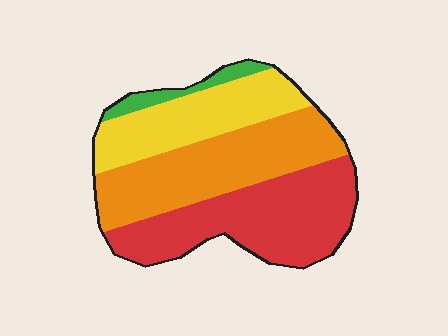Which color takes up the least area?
Green, at roughly 5%.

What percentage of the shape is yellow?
Yellow takes up about one quarter (1/4) of the shape.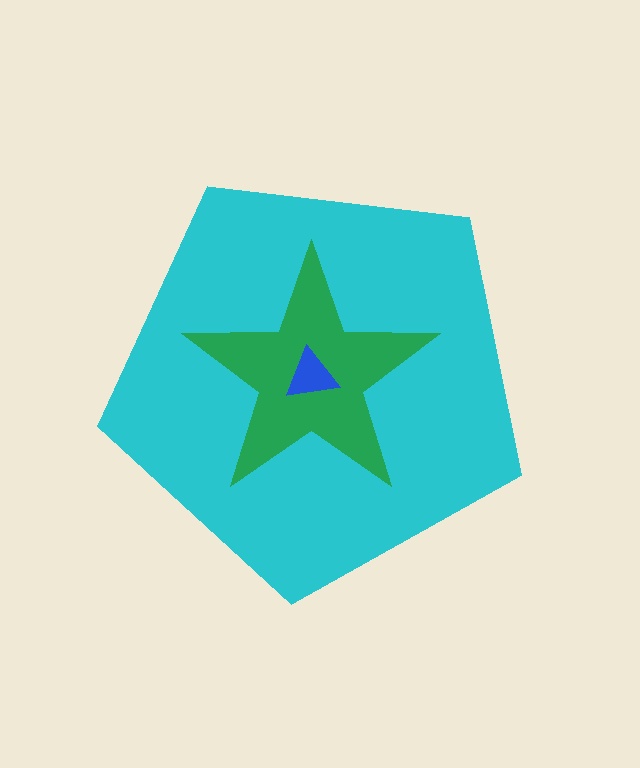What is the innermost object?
The blue triangle.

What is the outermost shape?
The cyan pentagon.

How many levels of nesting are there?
3.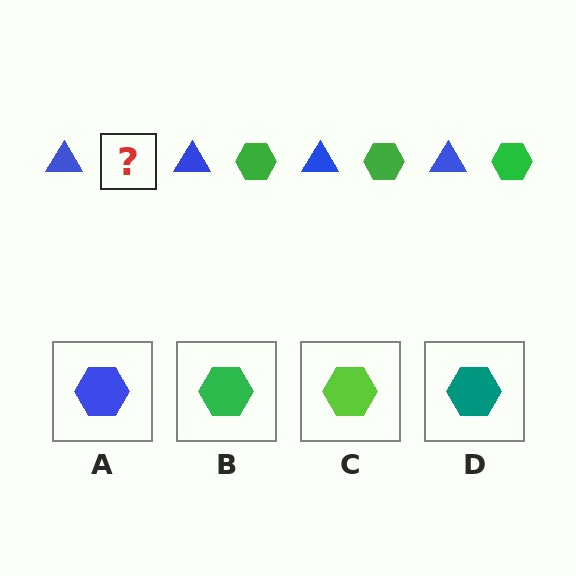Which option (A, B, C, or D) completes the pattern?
B.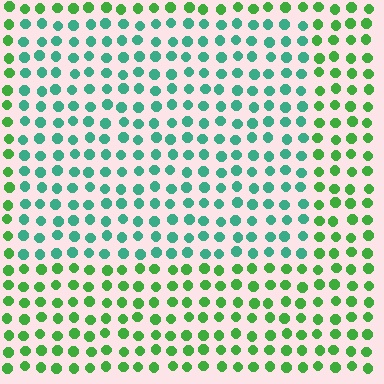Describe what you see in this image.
The image is filled with small green elements in a uniform arrangement. A rectangle-shaped region is visible where the elements are tinted to a slightly different hue, forming a subtle color boundary.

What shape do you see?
I see a rectangle.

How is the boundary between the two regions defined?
The boundary is defined purely by a slight shift in hue (about 43 degrees). Spacing, size, and orientation are identical on both sides.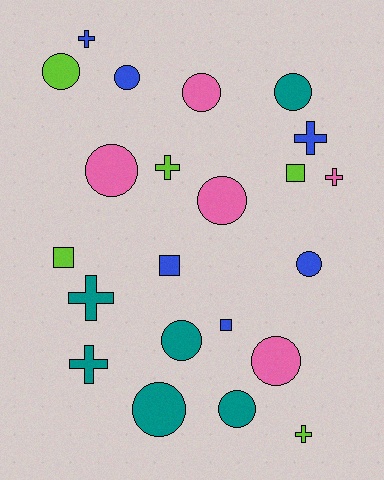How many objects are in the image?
There are 22 objects.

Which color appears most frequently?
Teal, with 6 objects.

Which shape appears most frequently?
Circle, with 11 objects.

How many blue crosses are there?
There are 2 blue crosses.